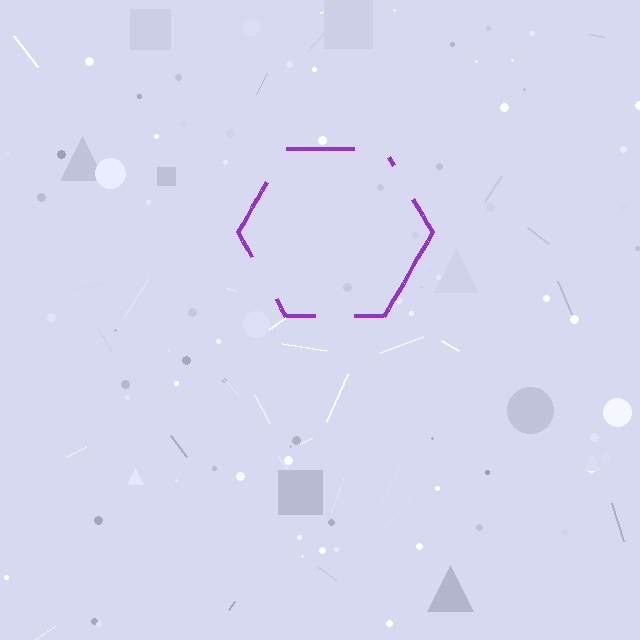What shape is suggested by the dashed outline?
The dashed outline suggests a hexagon.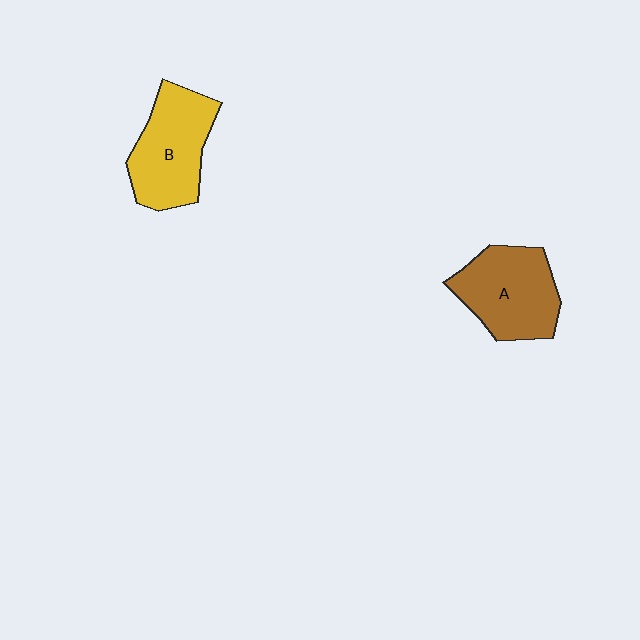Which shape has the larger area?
Shape A (brown).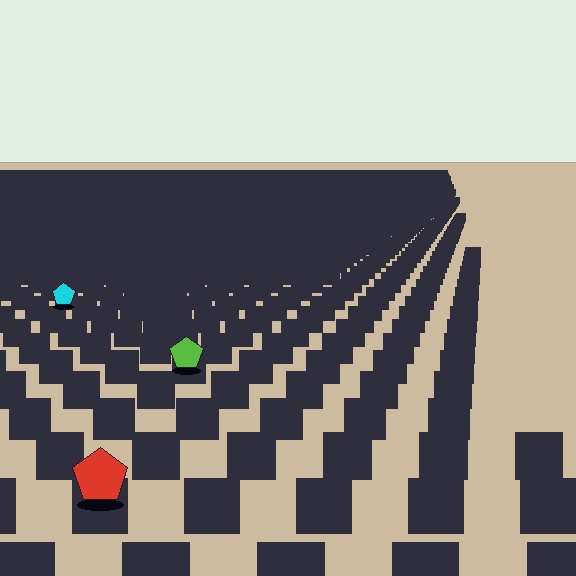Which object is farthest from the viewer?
The cyan pentagon is farthest from the viewer. It appears smaller and the ground texture around it is denser.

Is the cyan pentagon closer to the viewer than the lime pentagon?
No. The lime pentagon is closer — you can tell from the texture gradient: the ground texture is coarser near it.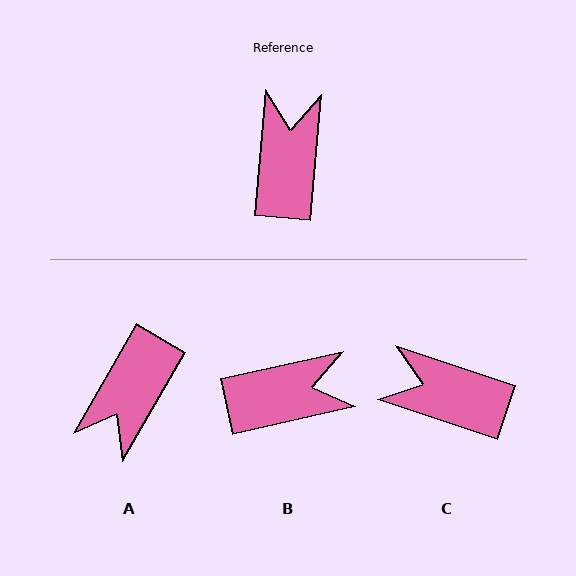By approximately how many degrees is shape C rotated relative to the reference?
Approximately 77 degrees counter-clockwise.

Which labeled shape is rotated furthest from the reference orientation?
A, about 155 degrees away.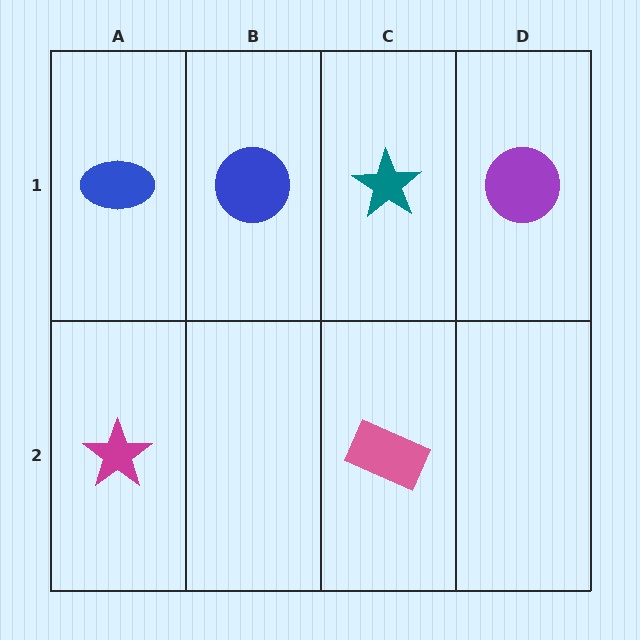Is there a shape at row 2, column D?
No, that cell is empty.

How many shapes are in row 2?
2 shapes.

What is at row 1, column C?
A teal star.